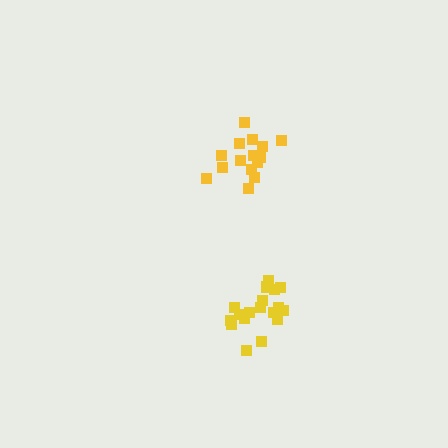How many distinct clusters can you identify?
There are 2 distinct clusters.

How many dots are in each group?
Group 1: 19 dots, Group 2: 15 dots (34 total).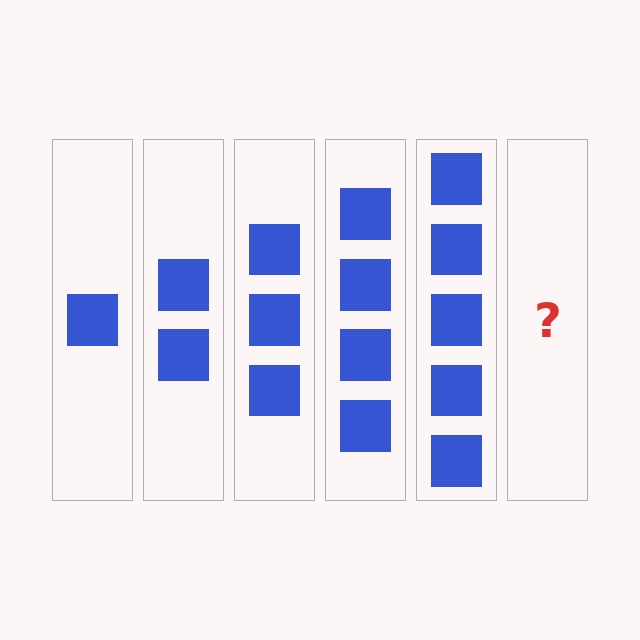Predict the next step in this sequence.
The next step is 6 squares.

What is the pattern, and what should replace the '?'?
The pattern is that each step adds one more square. The '?' should be 6 squares.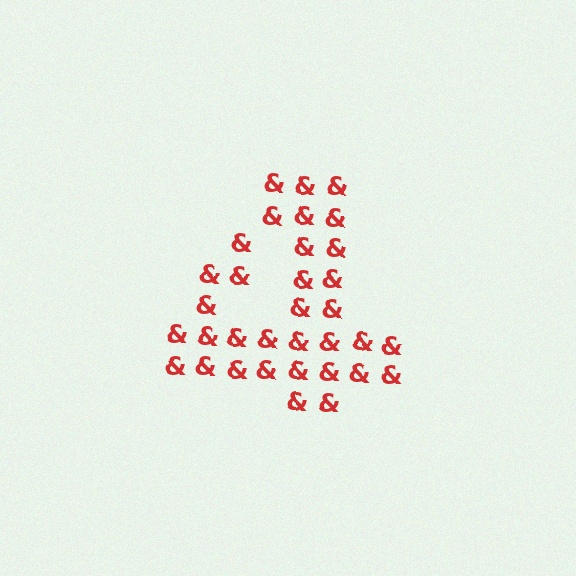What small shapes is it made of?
It is made of small ampersands.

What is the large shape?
The large shape is the digit 4.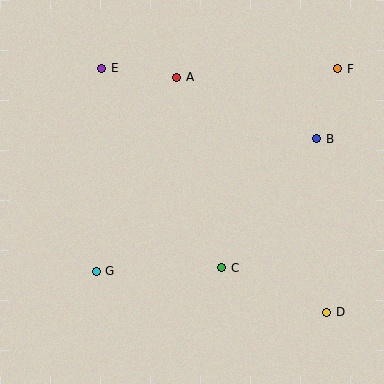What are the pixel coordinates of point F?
Point F is at (338, 69).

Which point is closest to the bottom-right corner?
Point D is closest to the bottom-right corner.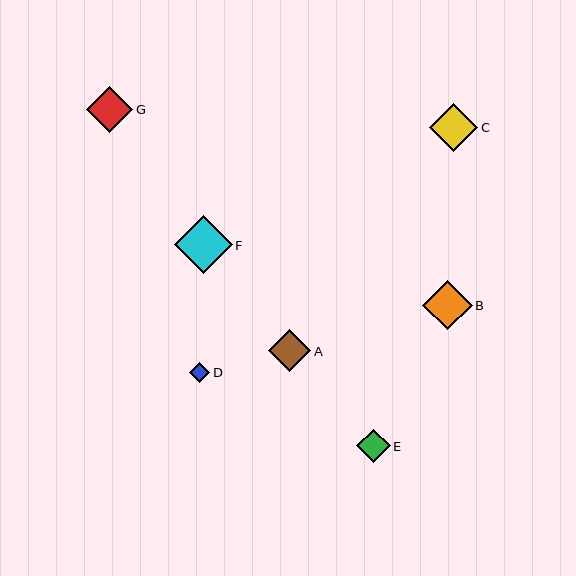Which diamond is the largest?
Diamond F is the largest with a size of approximately 58 pixels.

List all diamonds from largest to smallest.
From largest to smallest: F, B, C, G, A, E, D.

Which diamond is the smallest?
Diamond D is the smallest with a size of approximately 21 pixels.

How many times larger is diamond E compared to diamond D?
Diamond E is approximately 1.6 times the size of diamond D.